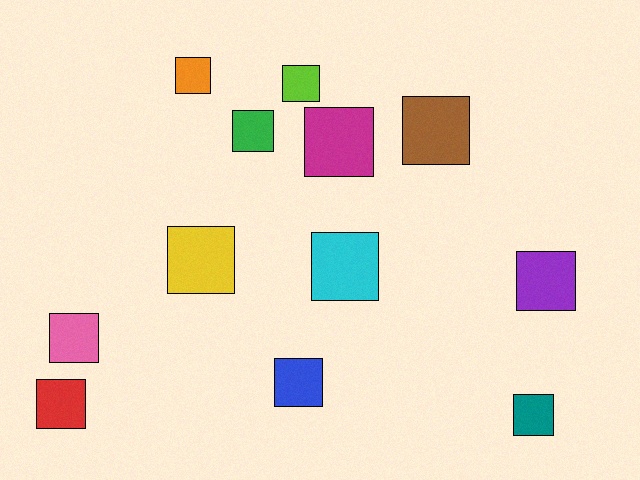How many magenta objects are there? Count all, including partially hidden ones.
There is 1 magenta object.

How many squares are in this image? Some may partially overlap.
There are 12 squares.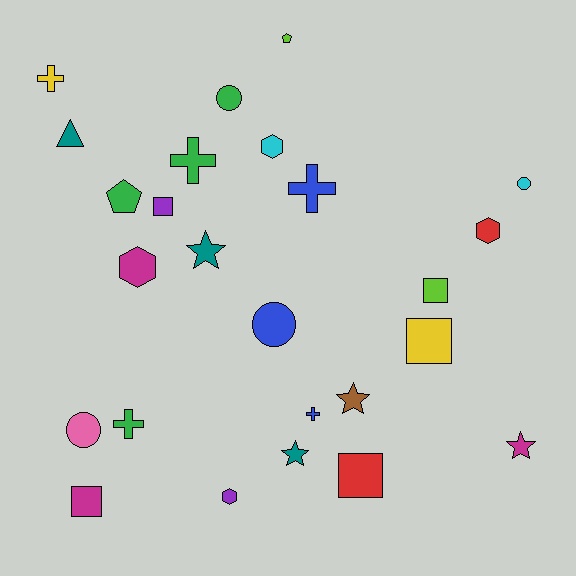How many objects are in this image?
There are 25 objects.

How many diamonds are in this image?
There are no diamonds.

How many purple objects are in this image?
There are 2 purple objects.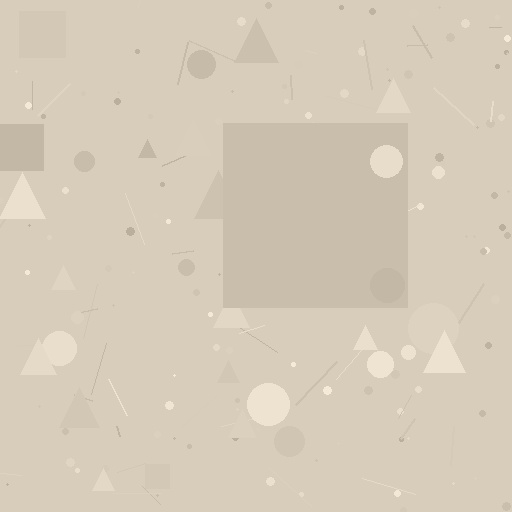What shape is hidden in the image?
A square is hidden in the image.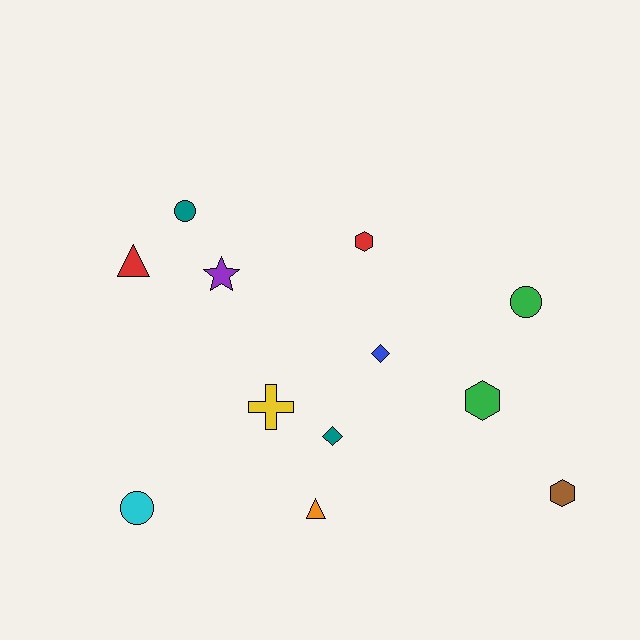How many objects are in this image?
There are 12 objects.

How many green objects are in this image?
There are 2 green objects.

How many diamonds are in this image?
There are 2 diamonds.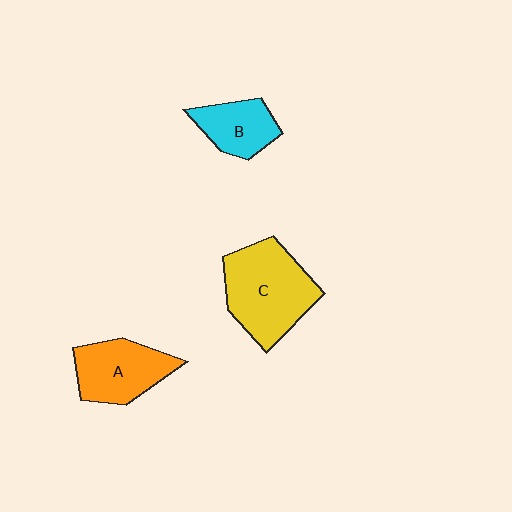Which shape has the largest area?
Shape C (yellow).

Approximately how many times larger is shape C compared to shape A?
Approximately 1.4 times.